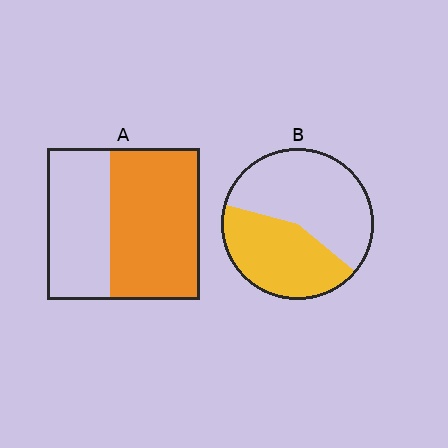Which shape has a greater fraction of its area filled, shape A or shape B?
Shape A.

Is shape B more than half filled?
No.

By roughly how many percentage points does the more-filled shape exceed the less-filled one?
By roughly 15 percentage points (A over B).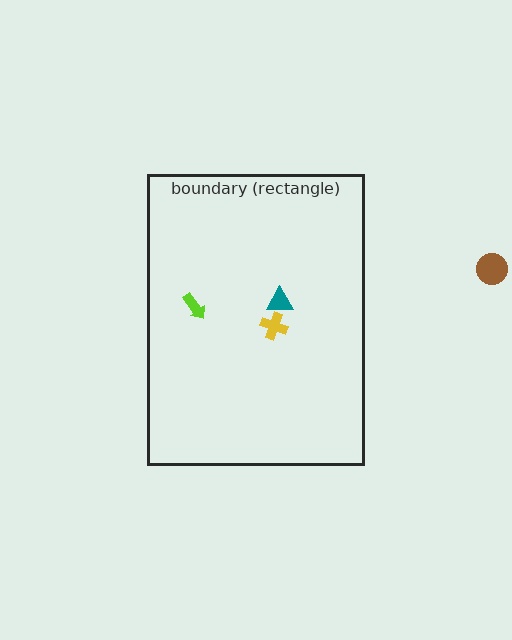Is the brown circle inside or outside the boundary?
Outside.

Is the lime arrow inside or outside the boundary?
Inside.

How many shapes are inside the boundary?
3 inside, 1 outside.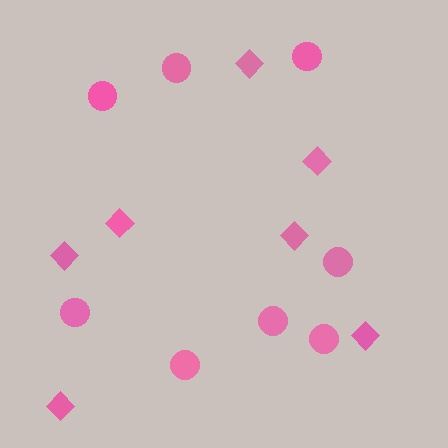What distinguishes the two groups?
There are 2 groups: one group of diamonds (7) and one group of circles (8).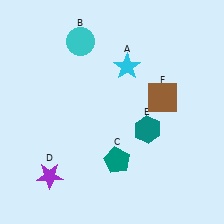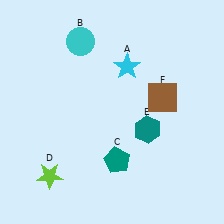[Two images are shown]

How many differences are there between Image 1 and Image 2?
There is 1 difference between the two images.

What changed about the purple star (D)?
In Image 1, D is purple. In Image 2, it changed to lime.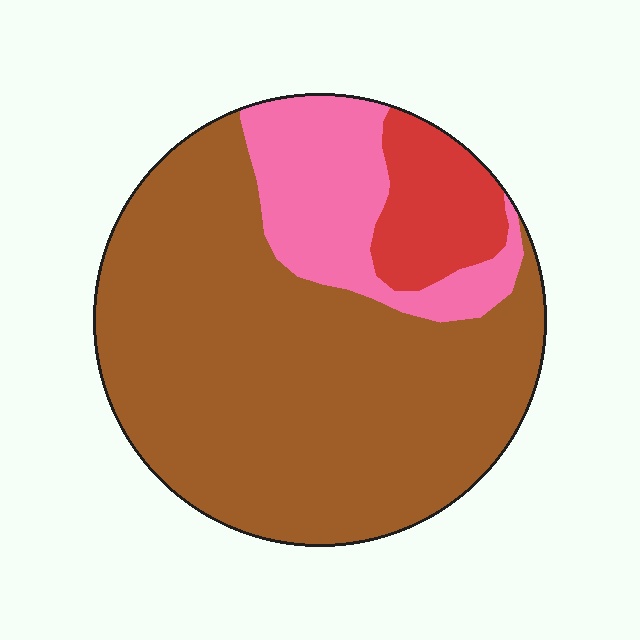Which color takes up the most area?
Brown, at roughly 70%.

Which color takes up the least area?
Red, at roughly 10%.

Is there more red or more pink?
Pink.